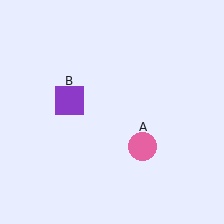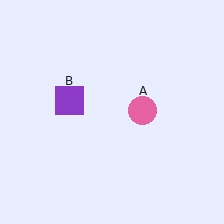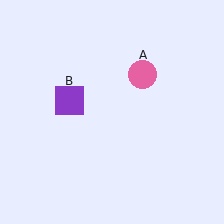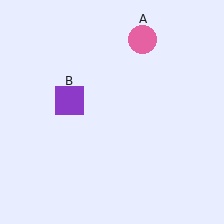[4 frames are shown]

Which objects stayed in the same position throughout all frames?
Purple square (object B) remained stationary.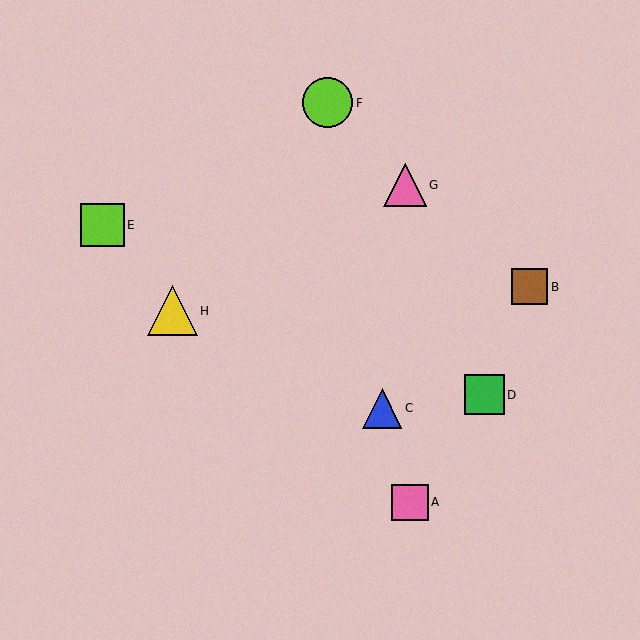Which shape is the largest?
The lime circle (labeled F) is the largest.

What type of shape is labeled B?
Shape B is a brown square.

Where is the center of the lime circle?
The center of the lime circle is at (328, 103).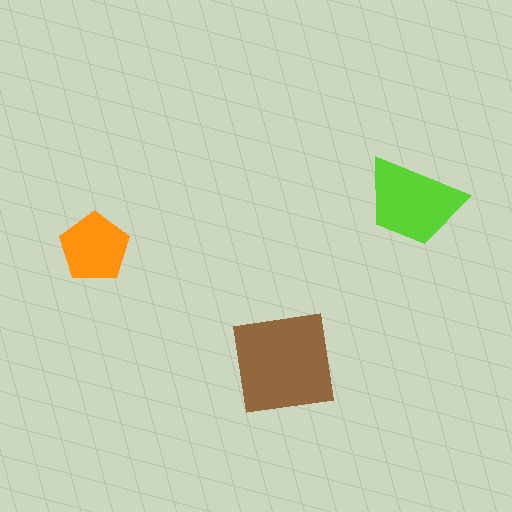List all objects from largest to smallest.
The brown square, the lime trapezoid, the orange pentagon.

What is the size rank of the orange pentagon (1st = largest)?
3rd.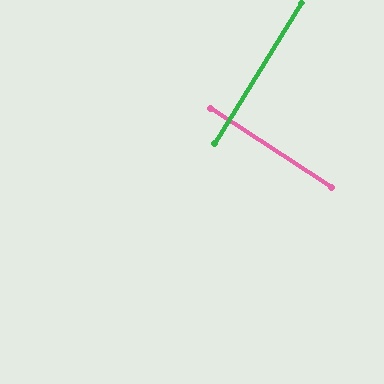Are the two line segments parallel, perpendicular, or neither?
Perpendicular — they meet at approximately 88°.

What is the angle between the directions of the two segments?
Approximately 88 degrees.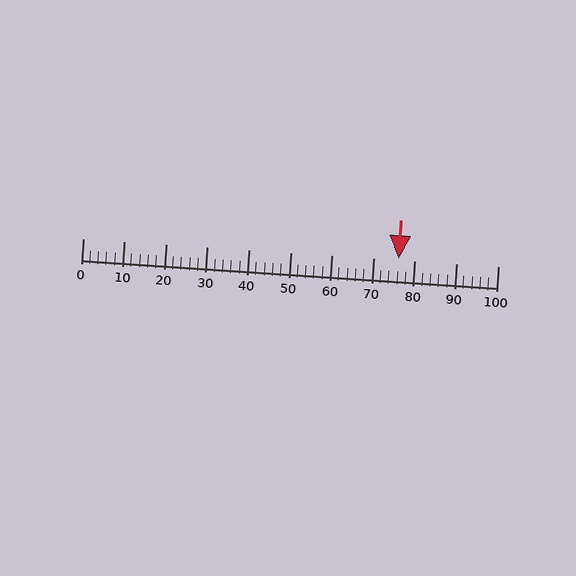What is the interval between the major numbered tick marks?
The major tick marks are spaced 10 units apart.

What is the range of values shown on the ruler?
The ruler shows values from 0 to 100.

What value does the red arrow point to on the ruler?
The red arrow points to approximately 76.